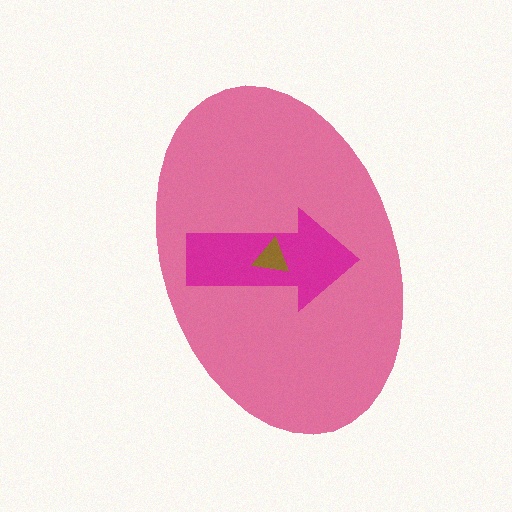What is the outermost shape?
The pink ellipse.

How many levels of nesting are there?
3.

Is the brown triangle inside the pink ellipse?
Yes.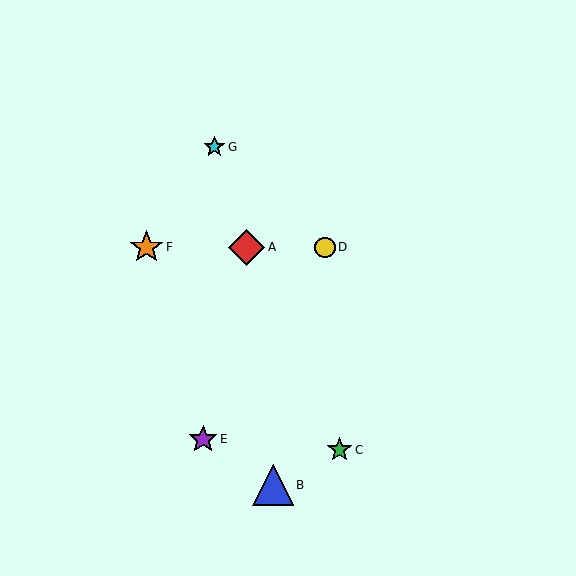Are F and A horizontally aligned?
Yes, both are at y≈247.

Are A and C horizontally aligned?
No, A is at y≈247 and C is at y≈450.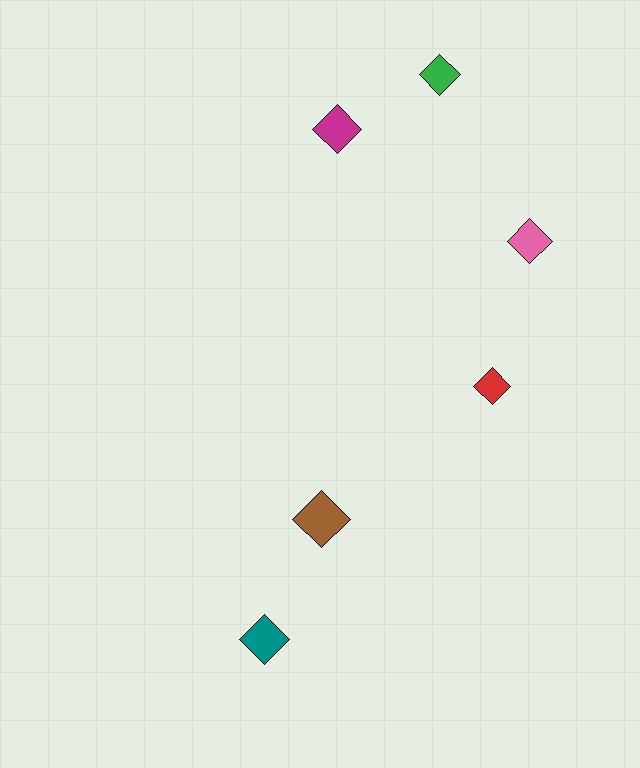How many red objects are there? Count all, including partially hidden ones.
There is 1 red object.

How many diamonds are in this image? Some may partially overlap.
There are 6 diamonds.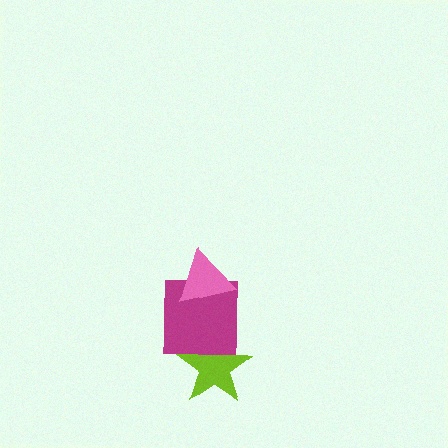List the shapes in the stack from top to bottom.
From top to bottom: the pink triangle, the magenta square, the lime star.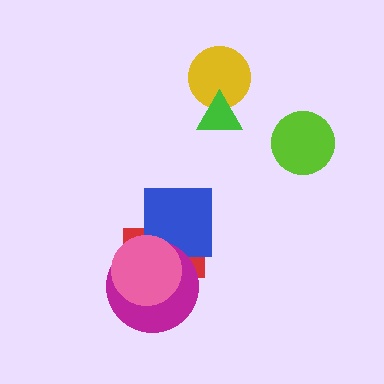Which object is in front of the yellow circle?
The green triangle is in front of the yellow circle.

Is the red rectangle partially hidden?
Yes, it is partially covered by another shape.